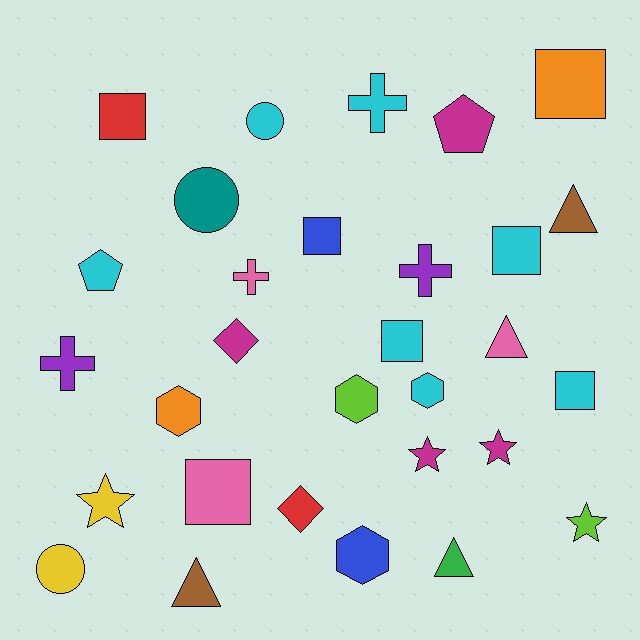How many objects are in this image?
There are 30 objects.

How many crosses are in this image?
There are 4 crosses.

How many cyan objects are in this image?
There are 7 cyan objects.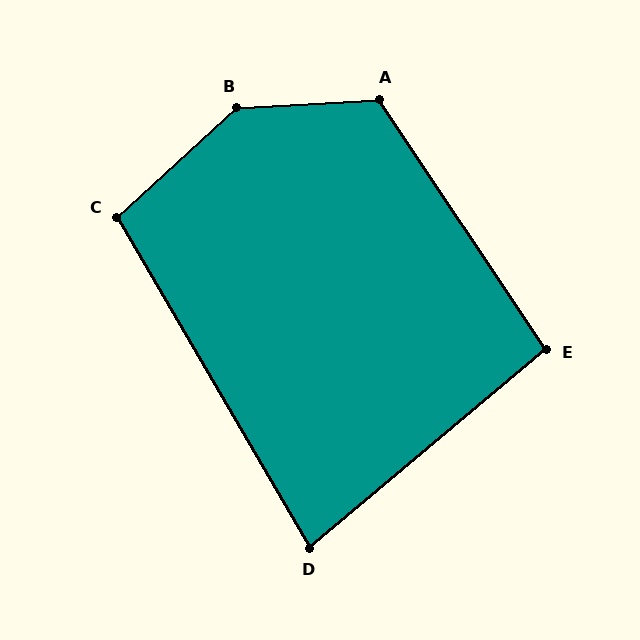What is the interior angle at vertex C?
Approximately 102 degrees (obtuse).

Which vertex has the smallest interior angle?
D, at approximately 80 degrees.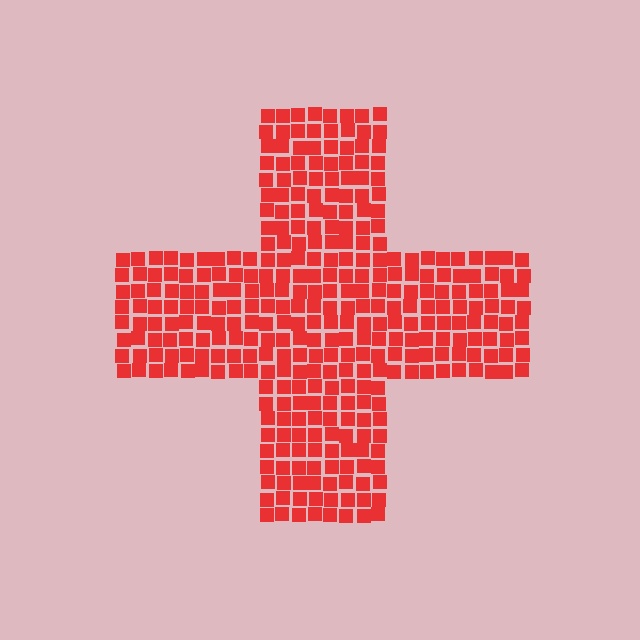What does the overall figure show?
The overall figure shows a cross.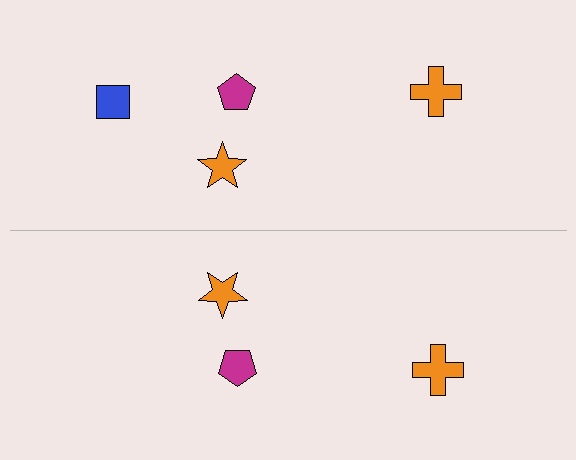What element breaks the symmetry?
A blue square is missing from the bottom side.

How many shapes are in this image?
There are 7 shapes in this image.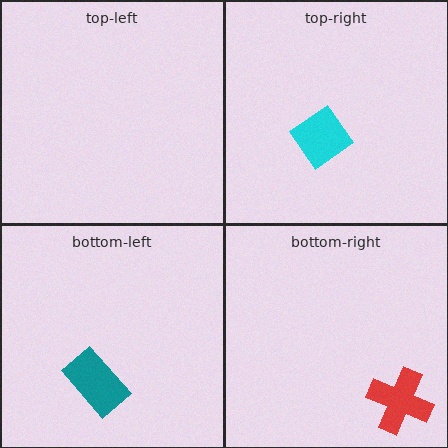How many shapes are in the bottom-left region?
1.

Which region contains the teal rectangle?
The bottom-left region.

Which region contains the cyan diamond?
The top-right region.